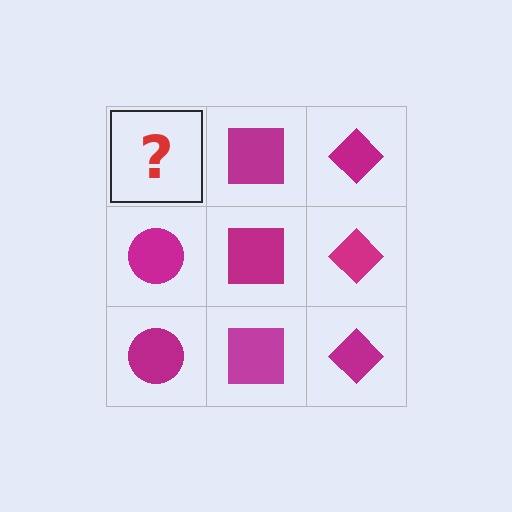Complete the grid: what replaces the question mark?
The question mark should be replaced with a magenta circle.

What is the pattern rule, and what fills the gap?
The rule is that each column has a consistent shape. The gap should be filled with a magenta circle.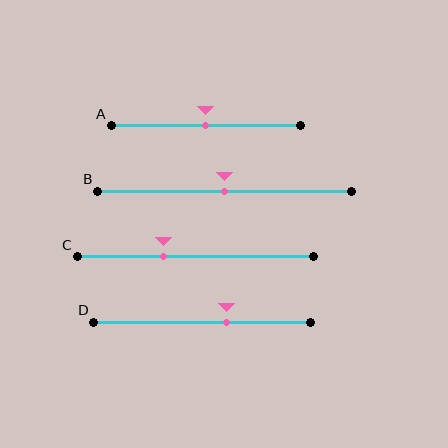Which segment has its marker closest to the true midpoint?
Segment A has its marker closest to the true midpoint.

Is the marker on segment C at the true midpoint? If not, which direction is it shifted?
No, the marker on segment C is shifted to the left by about 13% of the segment length.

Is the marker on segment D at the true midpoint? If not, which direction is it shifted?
No, the marker on segment D is shifted to the right by about 11% of the segment length.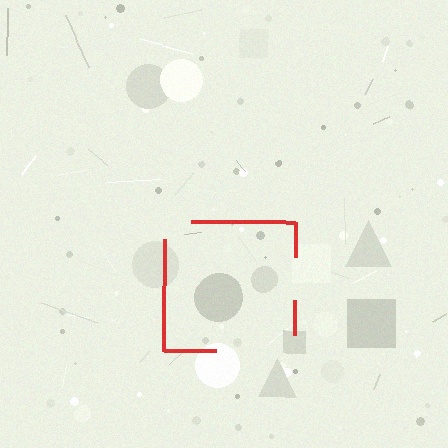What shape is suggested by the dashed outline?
The dashed outline suggests a square.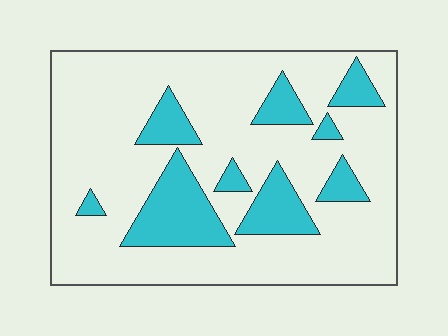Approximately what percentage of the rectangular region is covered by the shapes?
Approximately 20%.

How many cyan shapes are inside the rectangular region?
9.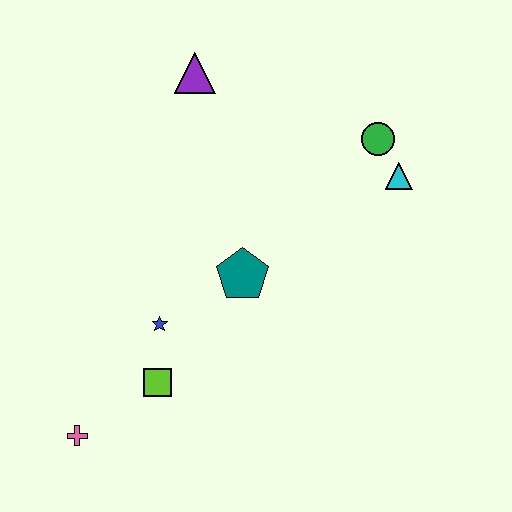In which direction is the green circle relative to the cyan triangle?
The green circle is above the cyan triangle.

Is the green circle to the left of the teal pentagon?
No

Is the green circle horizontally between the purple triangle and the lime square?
No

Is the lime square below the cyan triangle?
Yes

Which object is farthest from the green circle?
The pink cross is farthest from the green circle.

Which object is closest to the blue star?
The lime square is closest to the blue star.